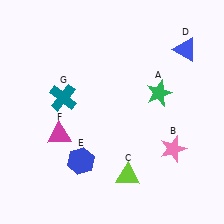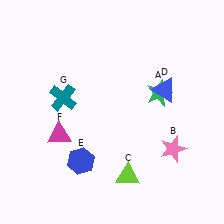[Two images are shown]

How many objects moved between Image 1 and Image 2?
1 object moved between the two images.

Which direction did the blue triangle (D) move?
The blue triangle (D) moved down.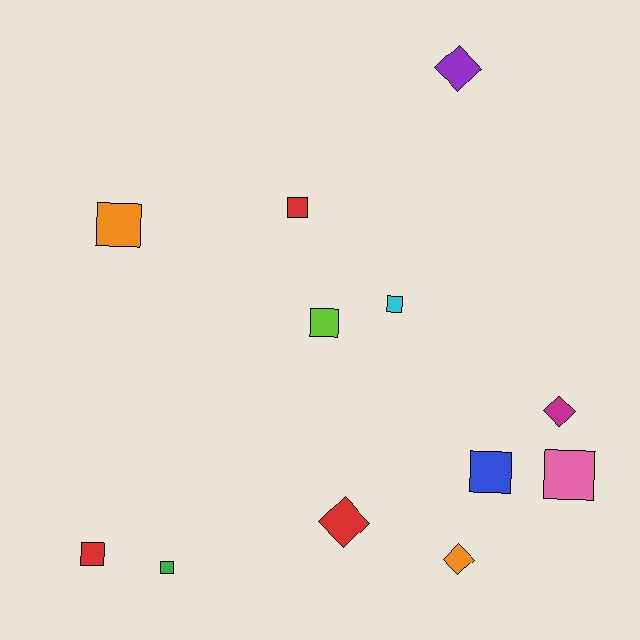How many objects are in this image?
There are 12 objects.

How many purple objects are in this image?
There is 1 purple object.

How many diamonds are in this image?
There are 4 diamonds.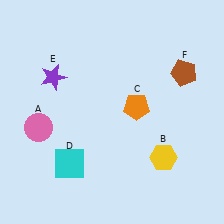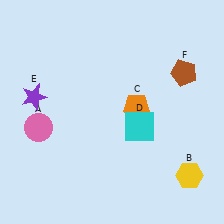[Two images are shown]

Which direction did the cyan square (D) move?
The cyan square (D) moved right.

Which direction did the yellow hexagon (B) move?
The yellow hexagon (B) moved right.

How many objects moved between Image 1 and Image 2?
3 objects moved between the two images.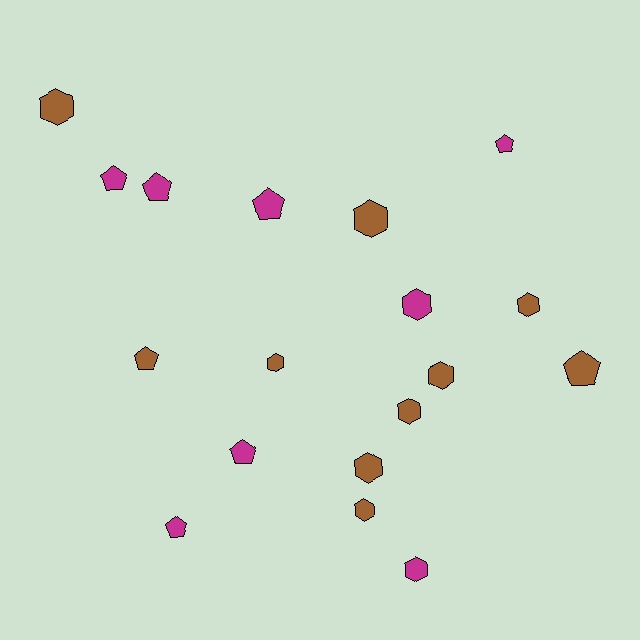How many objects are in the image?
There are 18 objects.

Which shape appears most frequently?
Hexagon, with 10 objects.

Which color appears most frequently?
Brown, with 10 objects.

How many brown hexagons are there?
There are 8 brown hexagons.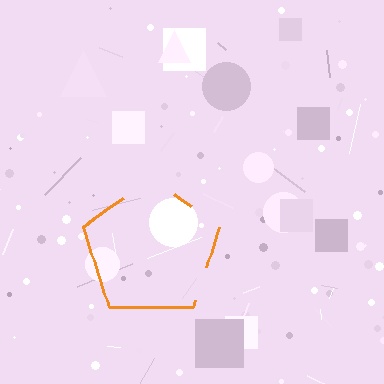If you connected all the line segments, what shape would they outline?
They would outline a pentagon.